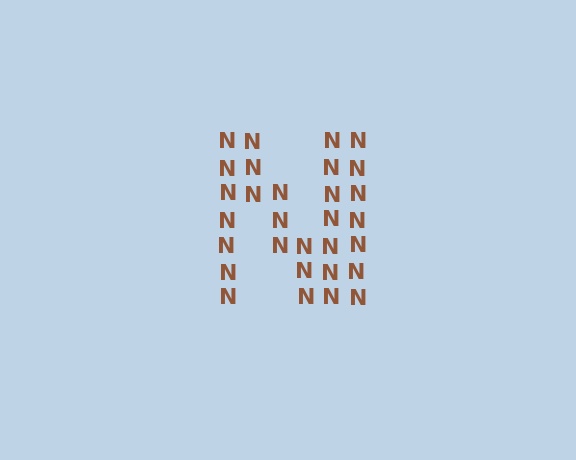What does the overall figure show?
The overall figure shows the letter N.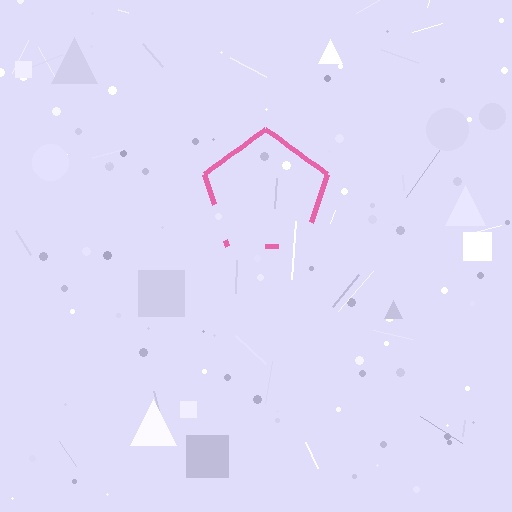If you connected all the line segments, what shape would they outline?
They would outline a pentagon.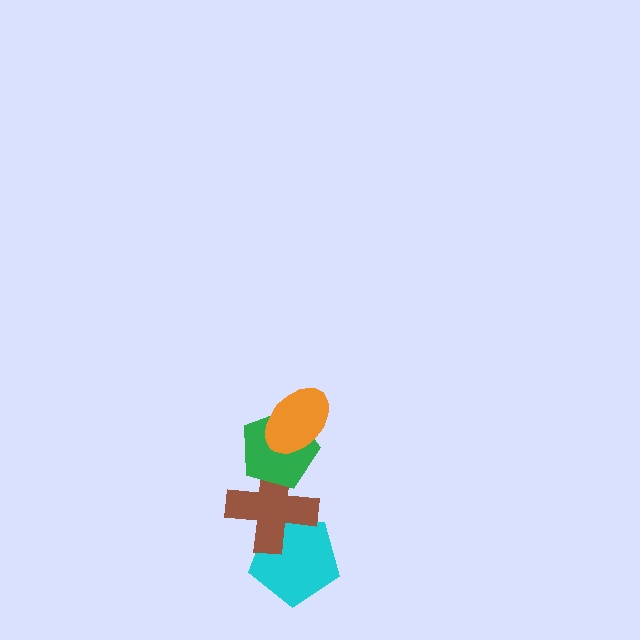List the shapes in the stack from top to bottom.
From top to bottom: the orange ellipse, the green pentagon, the brown cross, the cyan pentagon.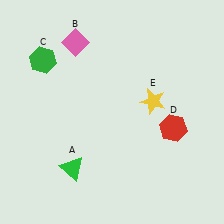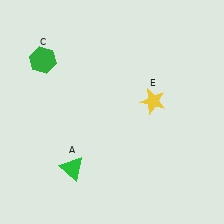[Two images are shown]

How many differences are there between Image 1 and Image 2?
There are 2 differences between the two images.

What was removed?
The red hexagon (D), the pink diamond (B) were removed in Image 2.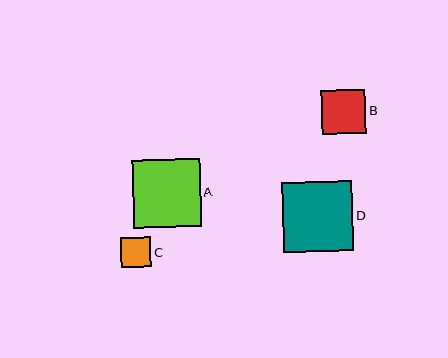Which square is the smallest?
Square C is the smallest with a size of approximately 30 pixels.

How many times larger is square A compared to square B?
Square A is approximately 1.5 times the size of square B.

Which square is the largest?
Square D is the largest with a size of approximately 70 pixels.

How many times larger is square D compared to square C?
Square D is approximately 2.4 times the size of square C.